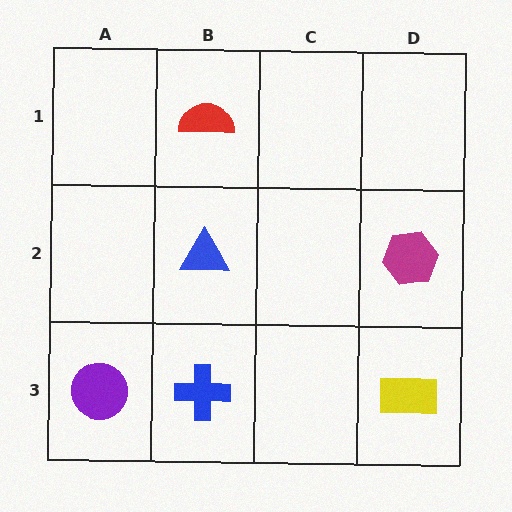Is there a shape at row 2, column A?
No, that cell is empty.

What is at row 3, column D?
A yellow rectangle.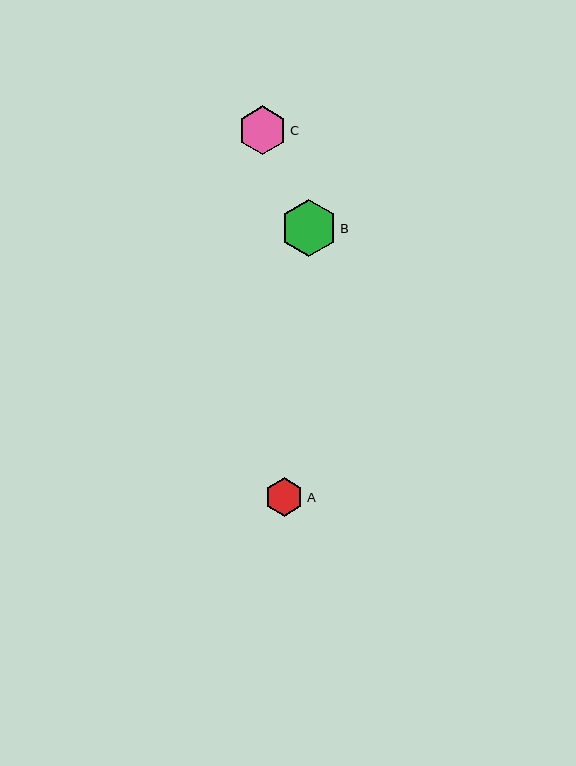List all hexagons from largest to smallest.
From largest to smallest: B, C, A.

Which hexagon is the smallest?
Hexagon A is the smallest with a size of approximately 39 pixels.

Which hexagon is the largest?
Hexagon B is the largest with a size of approximately 57 pixels.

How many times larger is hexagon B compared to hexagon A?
Hexagon B is approximately 1.5 times the size of hexagon A.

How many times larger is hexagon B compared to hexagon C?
Hexagon B is approximately 1.2 times the size of hexagon C.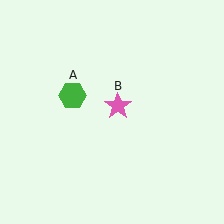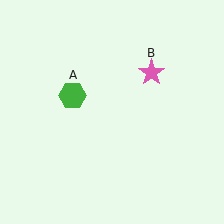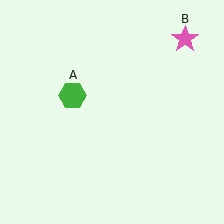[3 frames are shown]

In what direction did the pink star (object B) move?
The pink star (object B) moved up and to the right.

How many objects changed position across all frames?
1 object changed position: pink star (object B).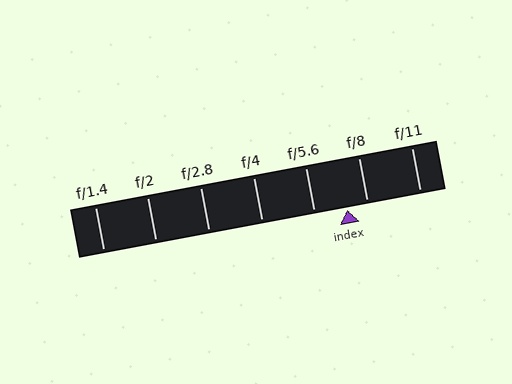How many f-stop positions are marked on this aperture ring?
There are 7 f-stop positions marked.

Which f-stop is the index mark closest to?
The index mark is closest to f/8.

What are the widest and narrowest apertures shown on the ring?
The widest aperture shown is f/1.4 and the narrowest is f/11.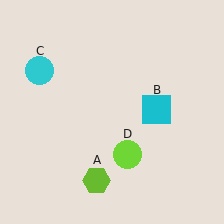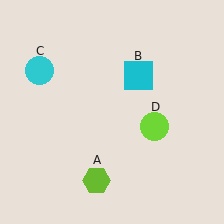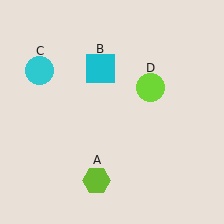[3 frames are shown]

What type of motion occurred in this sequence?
The cyan square (object B), lime circle (object D) rotated counterclockwise around the center of the scene.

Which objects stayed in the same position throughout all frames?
Lime hexagon (object A) and cyan circle (object C) remained stationary.